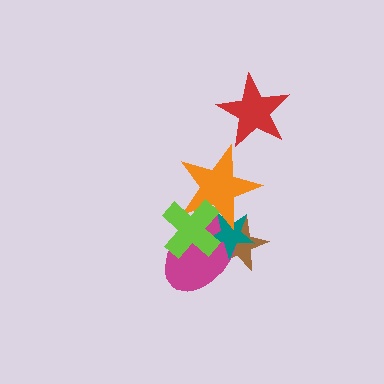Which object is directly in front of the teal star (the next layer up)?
The orange star is directly in front of the teal star.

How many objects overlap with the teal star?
4 objects overlap with the teal star.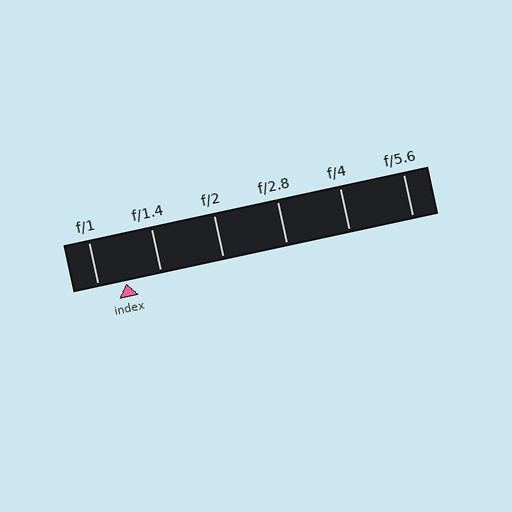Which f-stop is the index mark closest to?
The index mark is closest to f/1.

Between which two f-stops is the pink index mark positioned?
The index mark is between f/1 and f/1.4.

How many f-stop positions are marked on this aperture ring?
There are 6 f-stop positions marked.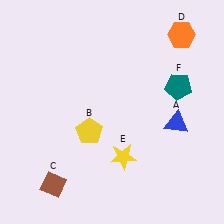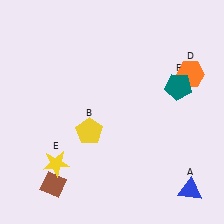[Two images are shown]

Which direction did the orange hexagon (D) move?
The orange hexagon (D) moved down.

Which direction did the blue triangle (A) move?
The blue triangle (A) moved down.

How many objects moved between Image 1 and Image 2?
3 objects moved between the two images.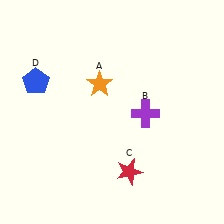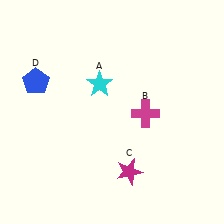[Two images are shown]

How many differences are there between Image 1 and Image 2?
There are 3 differences between the two images.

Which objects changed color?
A changed from orange to cyan. B changed from purple to magenta. C changed from red to magenta.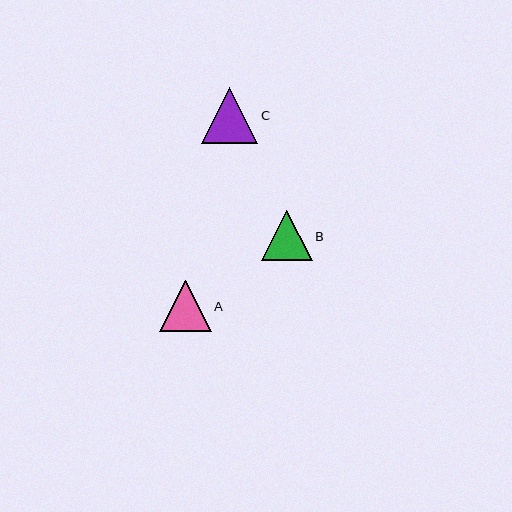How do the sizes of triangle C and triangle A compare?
Triangle C and triangle A are approximately the same size.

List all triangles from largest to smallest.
From largest to smallest: C, A, B.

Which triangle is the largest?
Triangle C is the largest with a size of approximately 56 pixels.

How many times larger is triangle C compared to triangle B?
Triangle C is approximately 1.1 times the size of triangle B.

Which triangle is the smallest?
Triangle B is the smallest with a size of approximately 51 pixels.